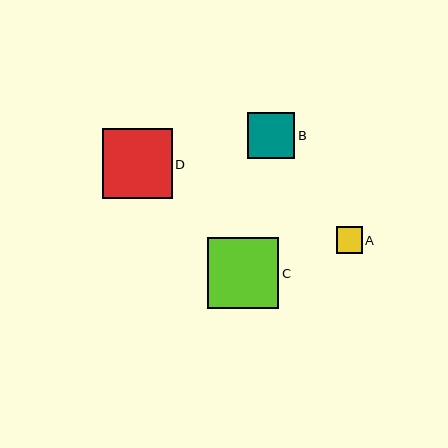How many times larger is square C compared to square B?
Square C is approximately 1.5 times the size of square B.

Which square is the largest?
Square C is the largest with a size of approximately 71 pixels.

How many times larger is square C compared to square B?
Square C is approximately 1.5 times the size of square B.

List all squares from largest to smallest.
From largest to smallest: C, D, B, A.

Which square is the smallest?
Square A is the smallest with a size of approximately 26 pixels.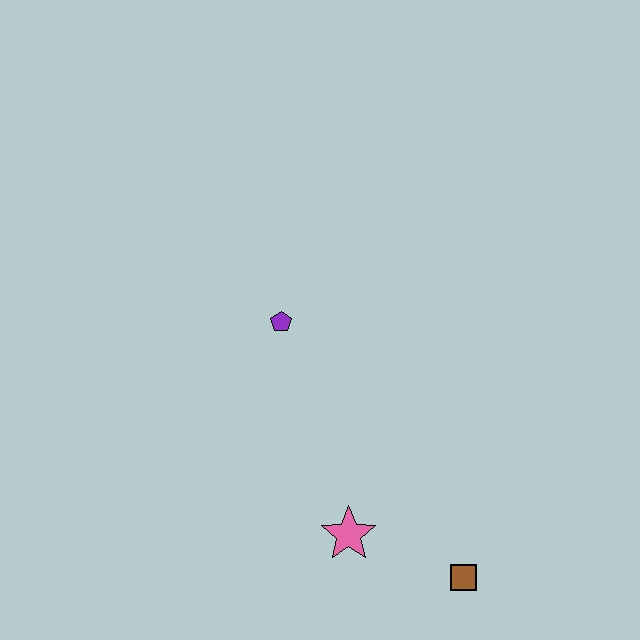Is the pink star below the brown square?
No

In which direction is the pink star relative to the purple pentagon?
The pink star is below the purple pentagon.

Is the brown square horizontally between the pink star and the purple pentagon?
No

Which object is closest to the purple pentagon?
The pink star is closest to the purple pentagon.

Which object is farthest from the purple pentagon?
The brown square is farthest from the purple pentagon.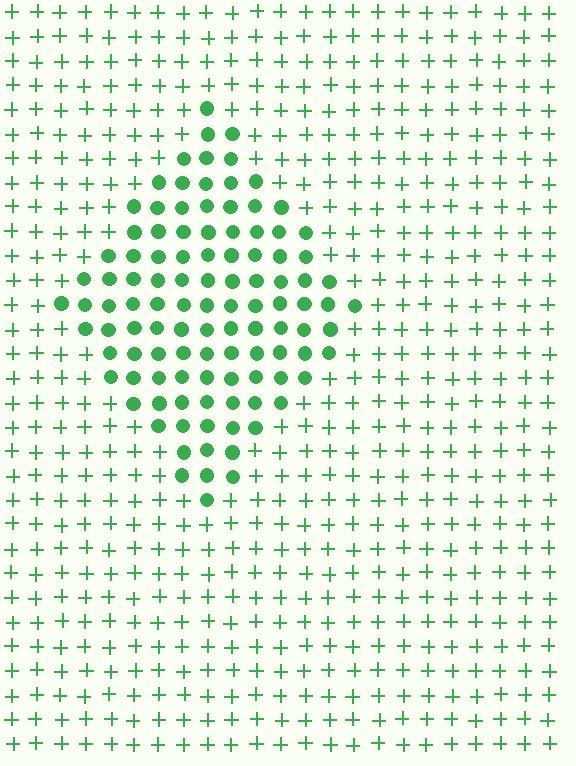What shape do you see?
I see a diamond.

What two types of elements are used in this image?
The image uses circles inside the diamond region and plus signs outside it.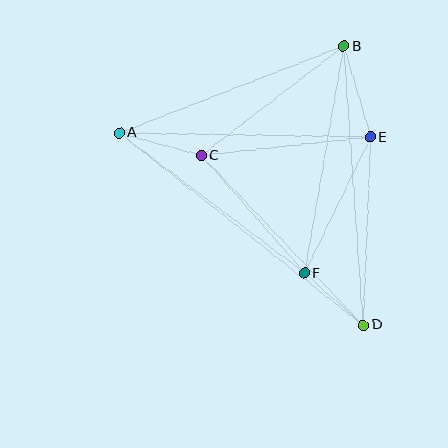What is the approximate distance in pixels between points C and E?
The distance between C and E is approximately 171 pixels.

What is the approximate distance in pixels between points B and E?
The distance between B and E is approximately 95 pixels.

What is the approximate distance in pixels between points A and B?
The distance between A and B is approximately 241 pixels.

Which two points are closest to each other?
Points D and F are closest to each other.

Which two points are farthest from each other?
Points A and D are farthest from each other.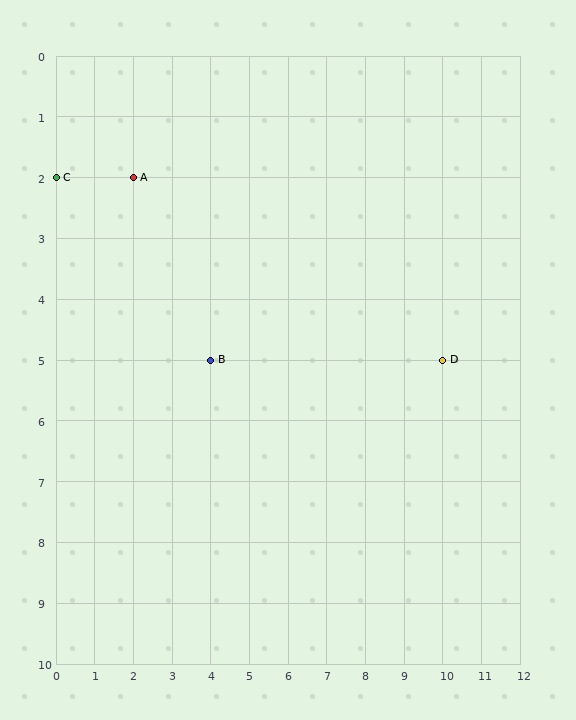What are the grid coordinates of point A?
Point A is at grid coordinates (2, 2).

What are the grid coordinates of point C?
Point C is at grid coordinates (0, 2).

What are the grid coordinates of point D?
Point D is at grid coordinates (10, 5).